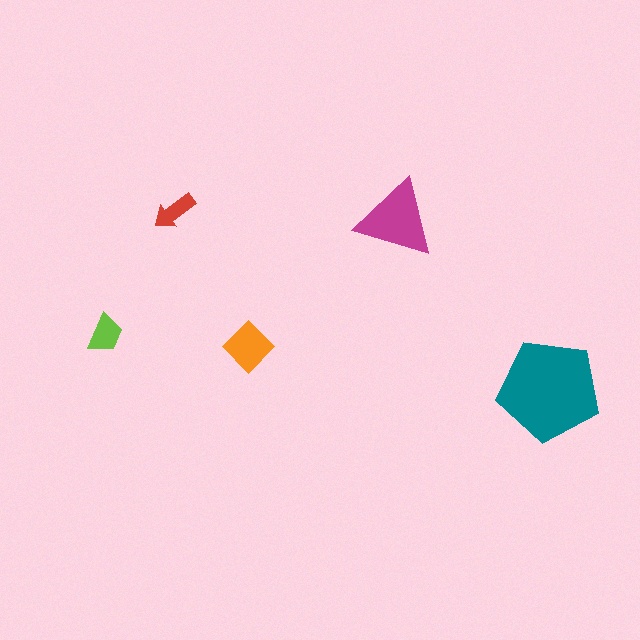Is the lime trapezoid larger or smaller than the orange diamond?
Smaller.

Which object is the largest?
The teal pentagon.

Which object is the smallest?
The red arrow.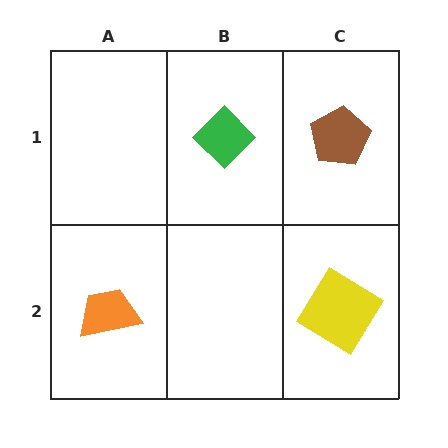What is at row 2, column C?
A yellow diamond.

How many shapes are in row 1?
2 shapes.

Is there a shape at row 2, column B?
No, that cell is empty.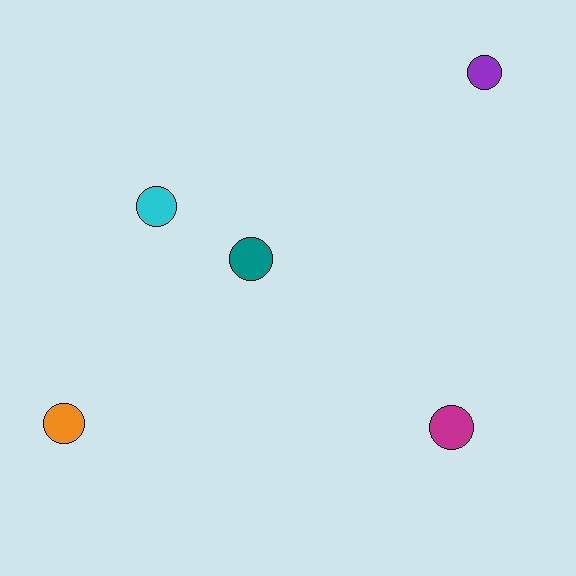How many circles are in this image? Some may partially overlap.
There are 5 circles.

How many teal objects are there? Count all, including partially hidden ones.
There is 1 teal object.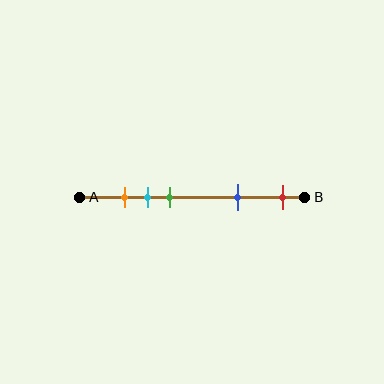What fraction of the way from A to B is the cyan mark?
The cyan mark is approximately 30% (0.3) of the way from A to B.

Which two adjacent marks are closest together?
The orange and cyan marks are the closest adjacent pair.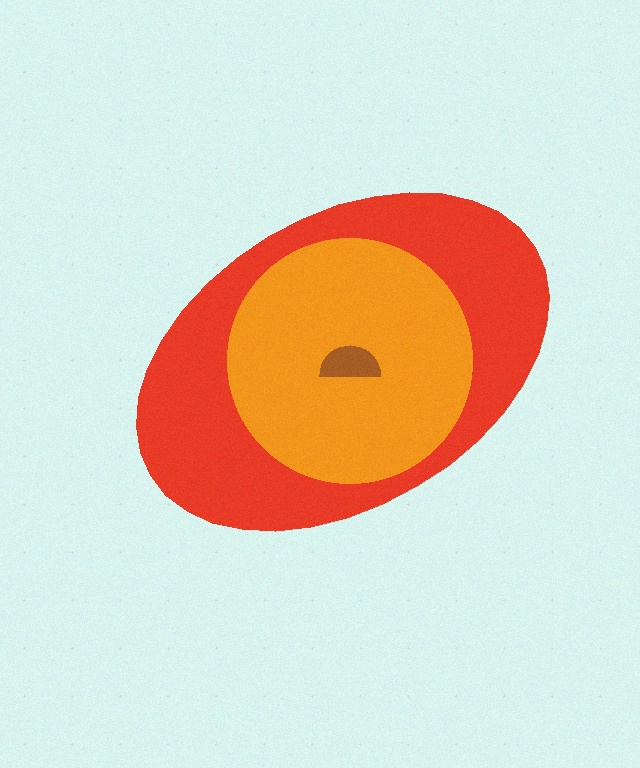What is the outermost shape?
The red ellipse.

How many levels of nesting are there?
3.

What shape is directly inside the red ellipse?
The orange circle.